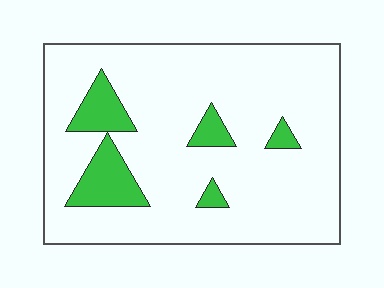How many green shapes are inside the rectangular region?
5.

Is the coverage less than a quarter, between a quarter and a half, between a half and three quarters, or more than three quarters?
Less than a quarter.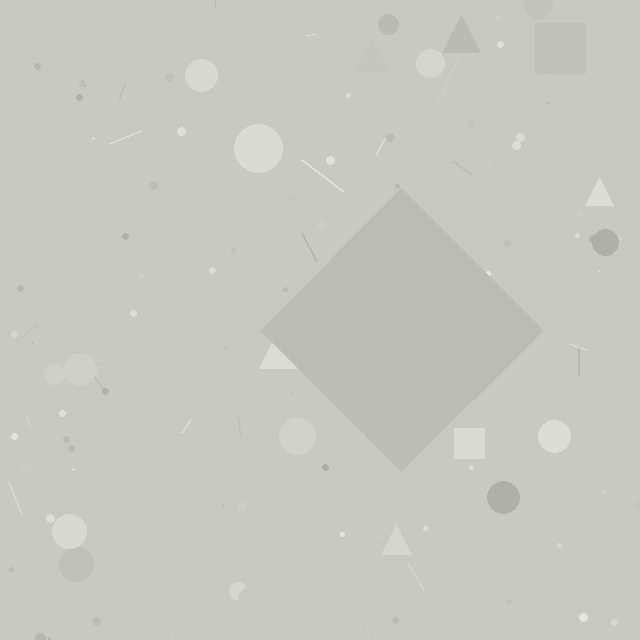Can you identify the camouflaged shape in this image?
The camouflaged shape is a diamond.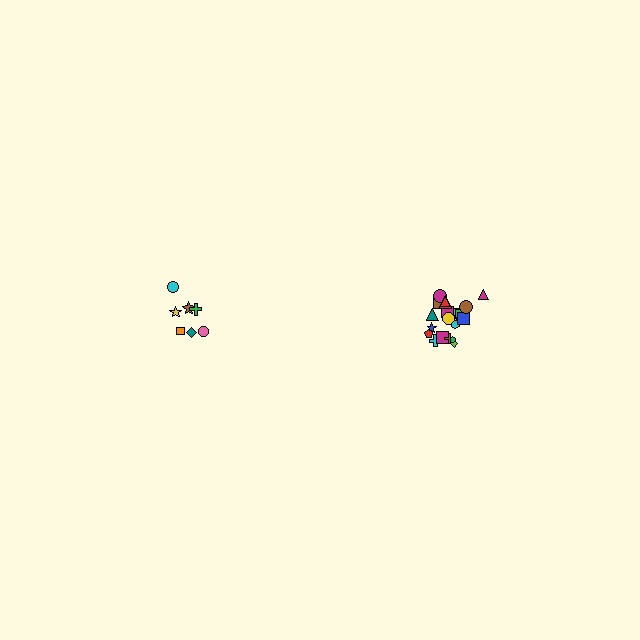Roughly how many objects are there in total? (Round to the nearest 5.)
Roughly 30 objects in total.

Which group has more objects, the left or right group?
The right group.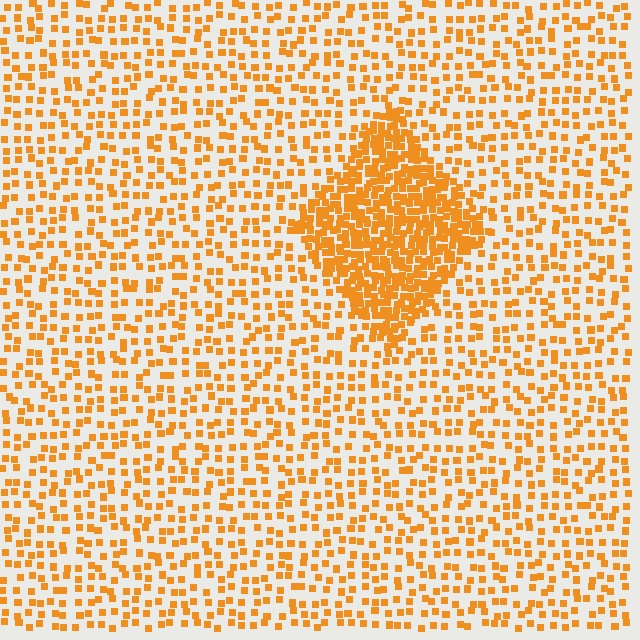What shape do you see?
I see a diamond.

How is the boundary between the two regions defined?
The boundary is defined by a change in element density (approximately 2.8x ratio). All elements are the same color, size, and shape.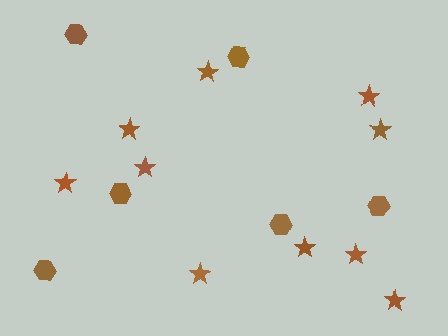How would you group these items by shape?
There are 2 groups: one group of stars (10) and one group of hexagons (6).